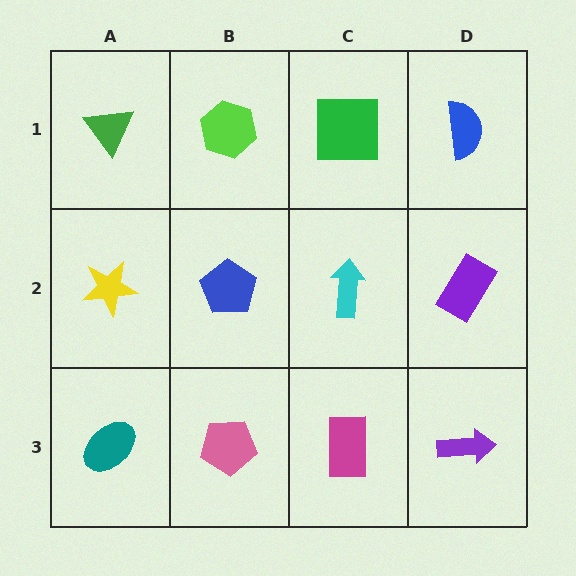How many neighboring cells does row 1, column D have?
2.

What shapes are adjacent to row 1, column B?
A blue pentagon (row 2, column B), a green triangle (row 1, column A), a green square (row 1, column C).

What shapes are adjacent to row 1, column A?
A yellow star (row 2, column A), a lime hexagon (row 1, column B).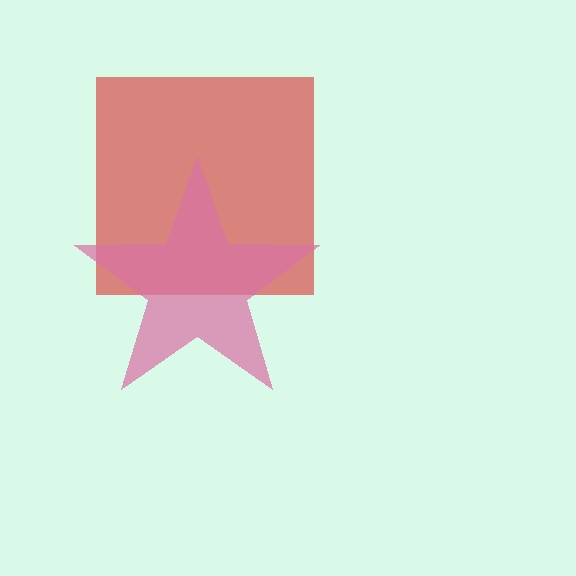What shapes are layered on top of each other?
The layered shapes are: a red square, a pink star.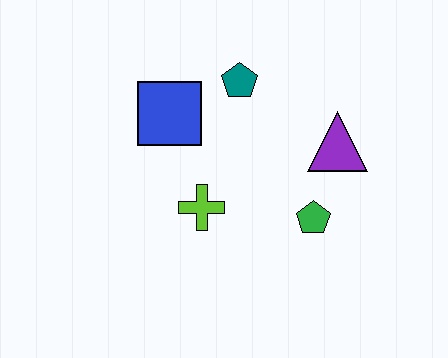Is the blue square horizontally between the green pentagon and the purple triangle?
No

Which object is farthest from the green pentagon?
The blue square is farthest from the green pentagon.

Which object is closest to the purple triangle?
The green pentagon is closest to the purple triangle.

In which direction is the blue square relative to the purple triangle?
The blue square is to the left of the purple triangle.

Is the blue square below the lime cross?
No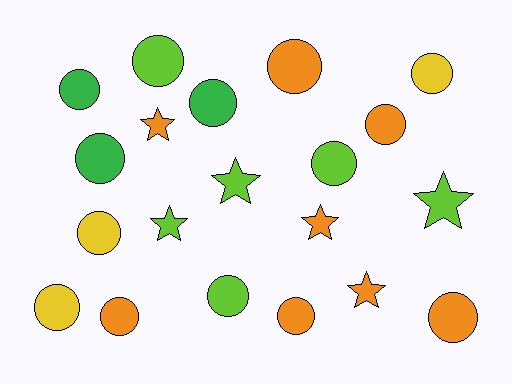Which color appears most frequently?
Orange, with 8 objects.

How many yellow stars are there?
There are no yellow stars.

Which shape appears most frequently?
Circle, with 14 objects.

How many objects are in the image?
There are 20 objects.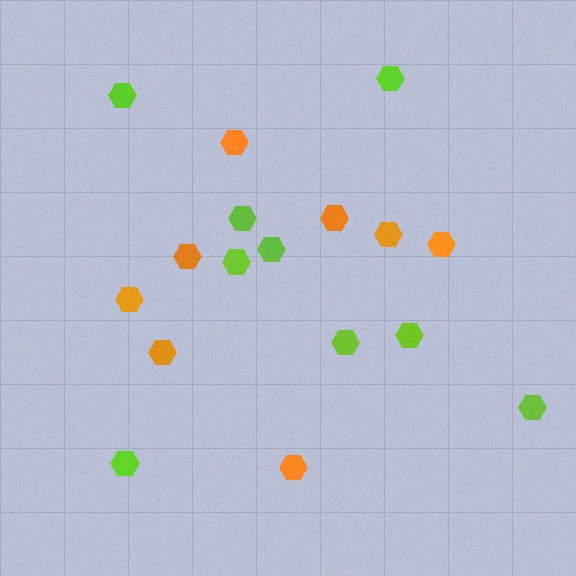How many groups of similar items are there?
There are 2 groups: one group of orange hexagons (8) and one group of lime hexagons (9).